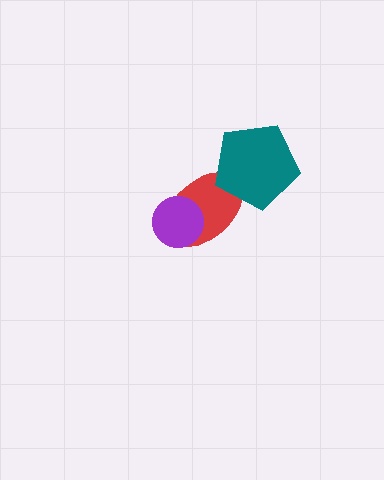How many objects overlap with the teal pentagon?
1 object overlaps with the teal pentagon.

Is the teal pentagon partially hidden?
No, no other shape covers it.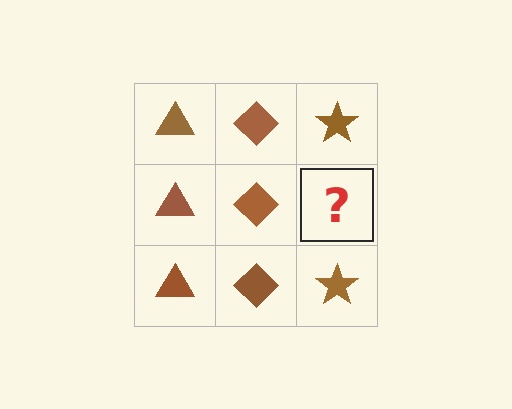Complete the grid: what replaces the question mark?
The question mark should be replaced with a brown star.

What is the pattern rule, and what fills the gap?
The rule is that each column has a consistent shape. The gap should be filled with a brown star.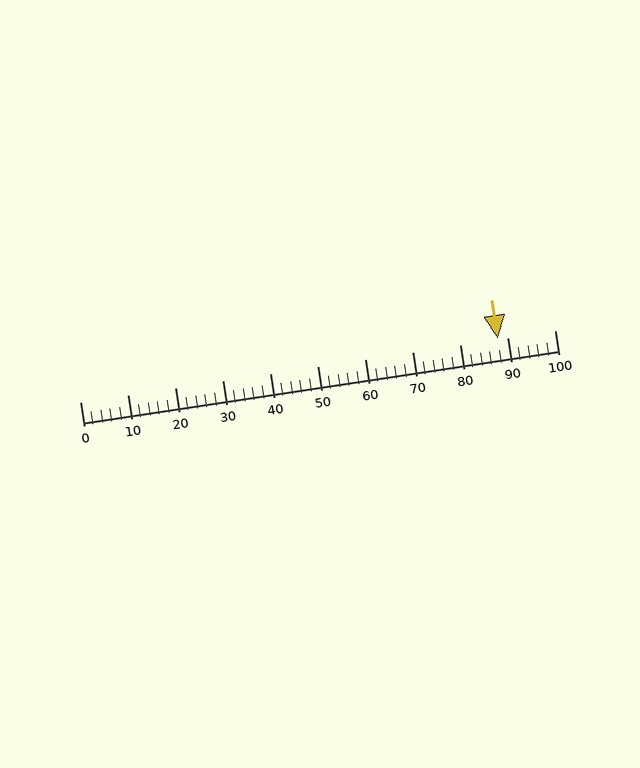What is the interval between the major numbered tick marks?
The major tick marks are spaced 10 units apart.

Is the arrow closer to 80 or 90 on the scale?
The arrow is closer to 90.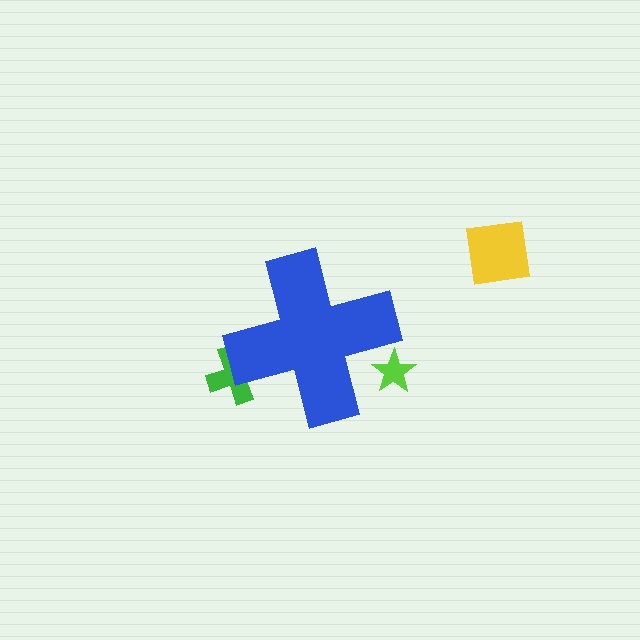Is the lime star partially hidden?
Yes, the lime star is partially hidden behind the blue cross.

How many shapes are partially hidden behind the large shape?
2 shapes are partially hidden.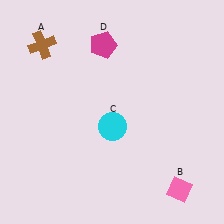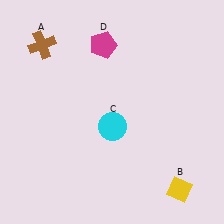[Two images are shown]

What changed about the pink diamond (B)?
In Image 1, B is pink. In Image 2, it changed to yellow.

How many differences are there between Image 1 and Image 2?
There is 1 difference between the two images.